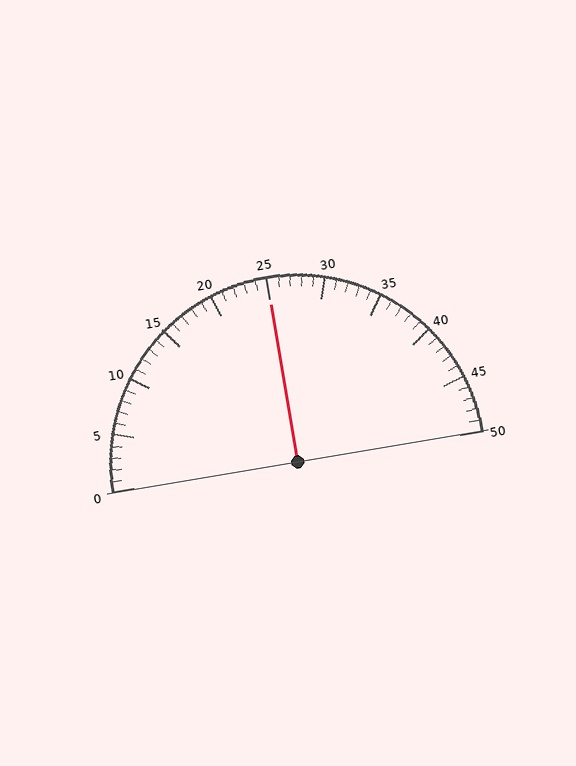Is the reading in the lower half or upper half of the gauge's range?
The reading is in the upper half of the range (0 to 50).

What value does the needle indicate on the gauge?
The needle indicates approximately 25.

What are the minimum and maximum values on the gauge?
The gauge ranges from 0 to 50.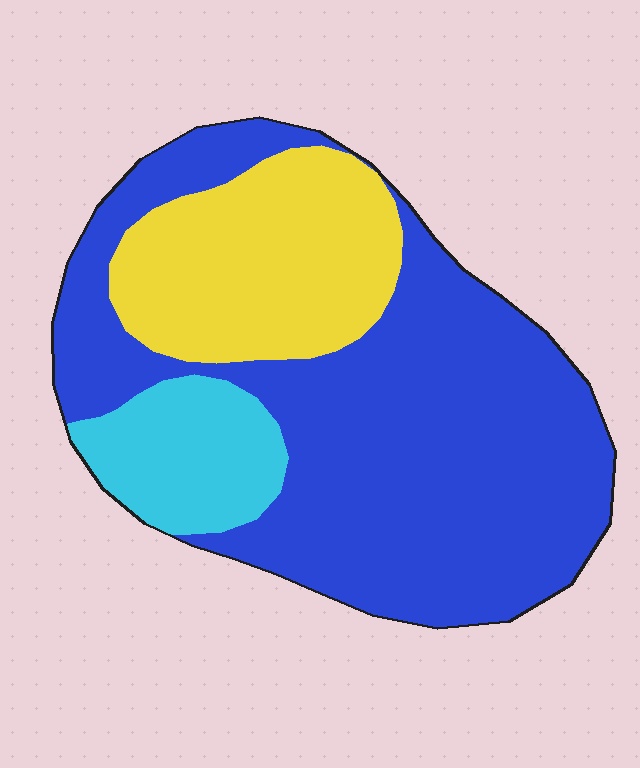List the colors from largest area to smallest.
From largest to smallest: blue, yellow, cyan.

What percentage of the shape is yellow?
Yellow takes up about one quarter (1/4) of the shape.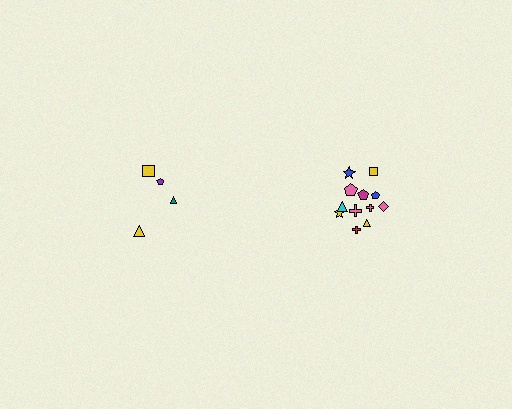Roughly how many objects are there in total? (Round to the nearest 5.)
Roughly 15 objects in total.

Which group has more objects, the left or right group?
The right group.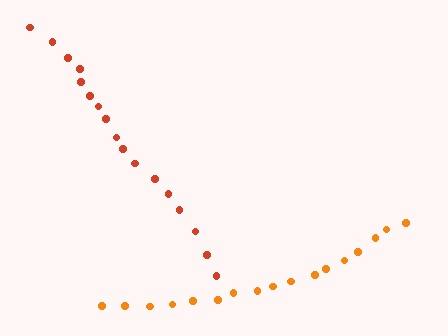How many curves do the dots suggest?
There are 2 distinct paths.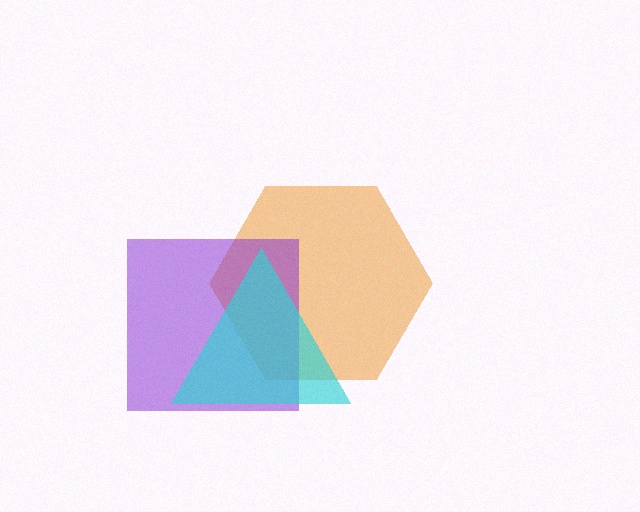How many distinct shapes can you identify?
There are 3 distinct shapes: an orange hexagon, a purple square, a cyan triangle.